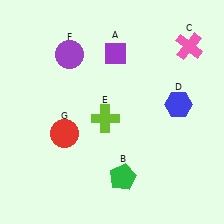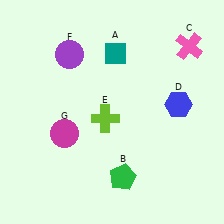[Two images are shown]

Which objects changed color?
A changed from purple to teal. G changed from red to magenta.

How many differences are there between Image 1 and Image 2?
There are 2 differences between the two images.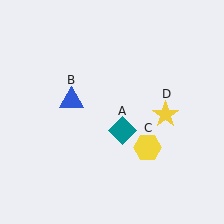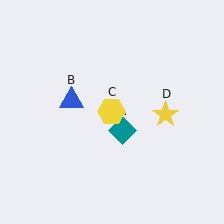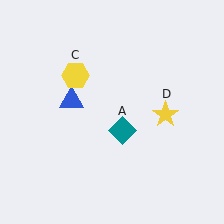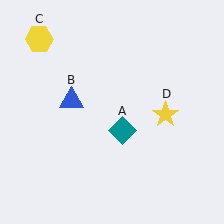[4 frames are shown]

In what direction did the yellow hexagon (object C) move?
The yellow hexagon (object C) moved up and to the left.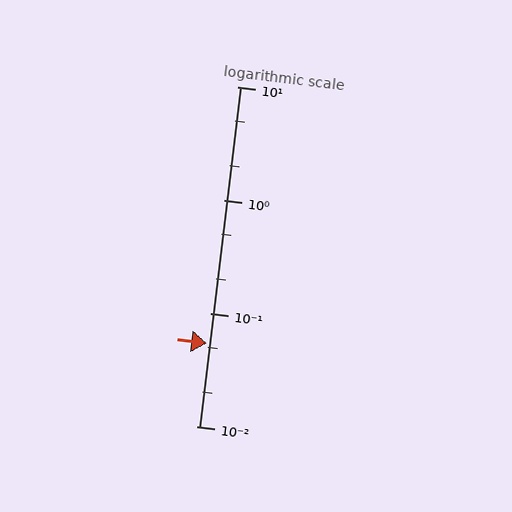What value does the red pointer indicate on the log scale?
The pointer indicates approximately 0.054.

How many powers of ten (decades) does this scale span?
The scale spans 3 decades, from 0.01 to 10.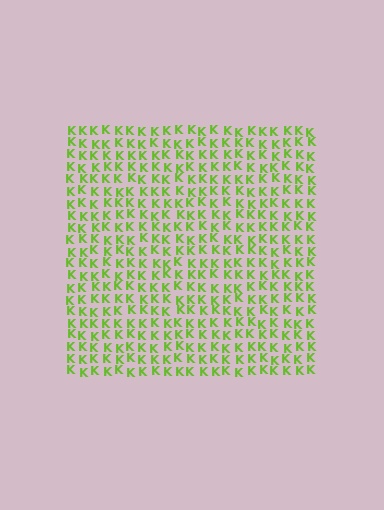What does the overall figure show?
The overall figure shows a square.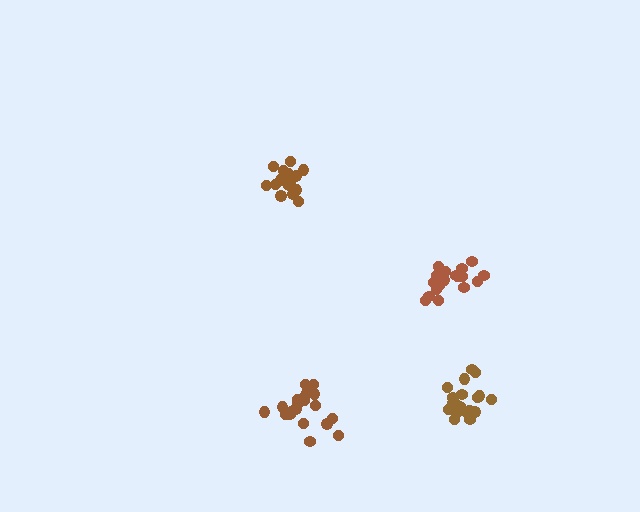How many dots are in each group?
Group 1: 19 dots, Group 2: 20 dots, Group 3: 19 dots, Group 4: 20 dots (78 total).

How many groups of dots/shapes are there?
There are 4 groups.